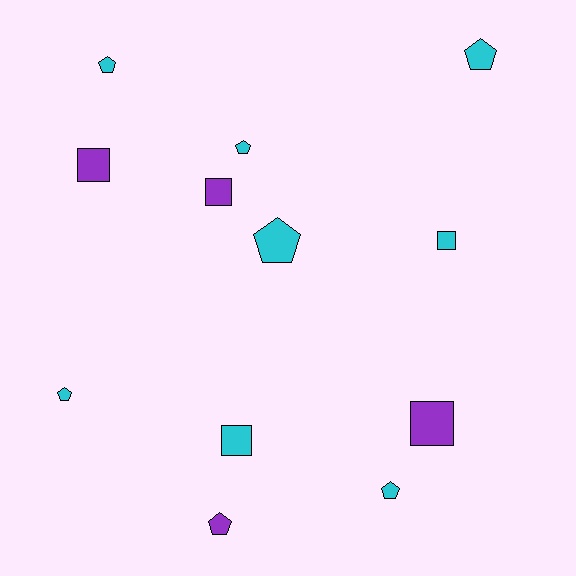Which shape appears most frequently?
Pentagon, with 7 objects.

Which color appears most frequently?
Cyan, with 8 objects.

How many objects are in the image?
There are 12 objects.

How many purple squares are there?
There are 3 purple squares.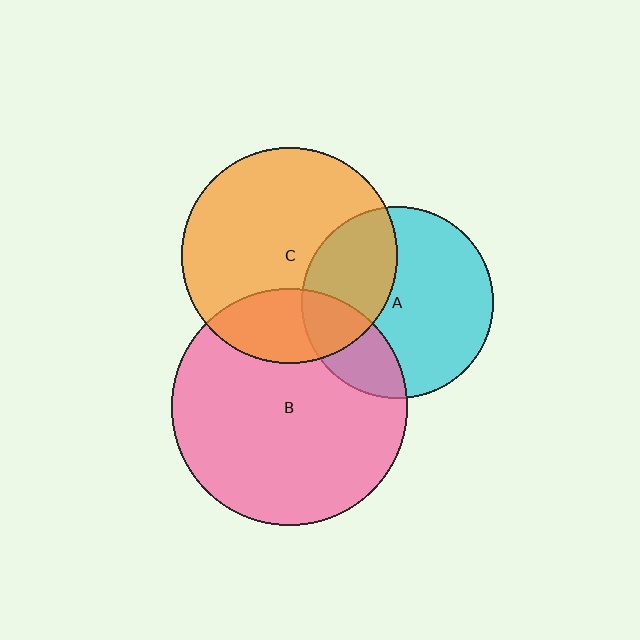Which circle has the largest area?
Circle B (pink).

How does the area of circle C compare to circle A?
Approximately 1.3 times.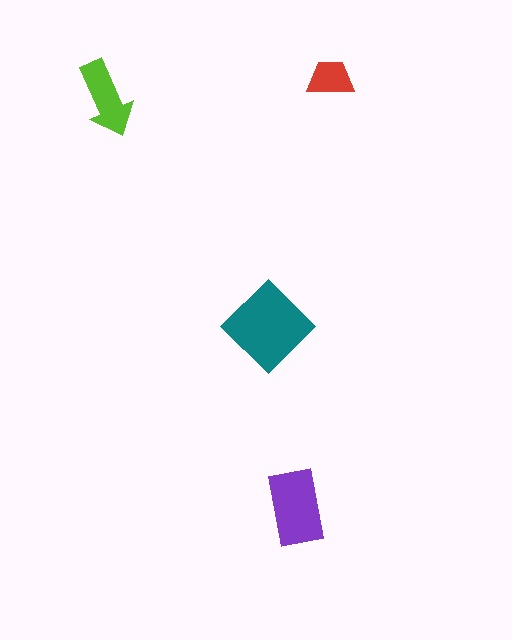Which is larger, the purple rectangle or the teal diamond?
The teal diamond.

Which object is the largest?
The teal diamond.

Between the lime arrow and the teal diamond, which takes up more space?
The teal diamond.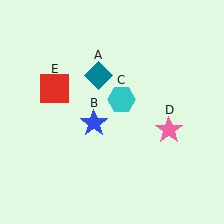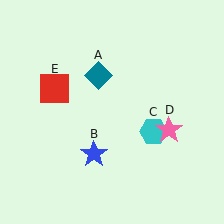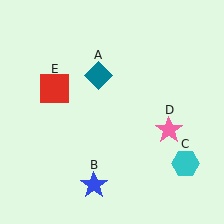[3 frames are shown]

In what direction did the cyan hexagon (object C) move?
The cyan hexagon (object C) moved down and to the right.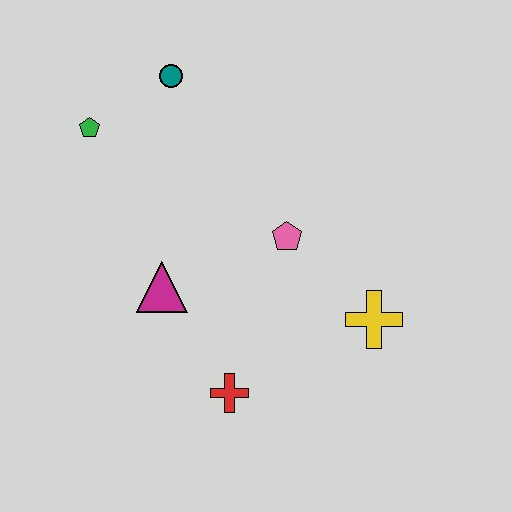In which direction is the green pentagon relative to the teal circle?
The green pentagon is to the left of the teal circle.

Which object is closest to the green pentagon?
The teal circle is closest to the green pentagon.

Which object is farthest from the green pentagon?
The yellow cross is farthest from the green pentagon.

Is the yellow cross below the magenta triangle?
Yes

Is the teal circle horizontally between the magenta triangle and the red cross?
Yes